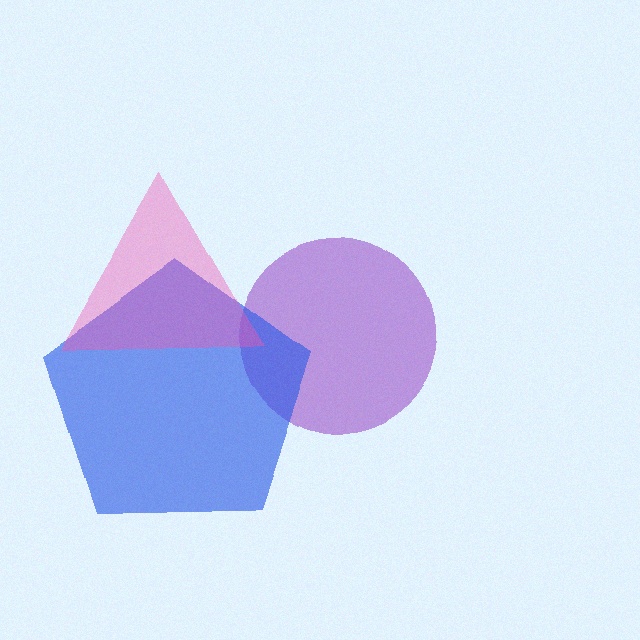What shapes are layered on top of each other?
The layered shapes are: a purple circle, a blue pentagon, a pink triangle.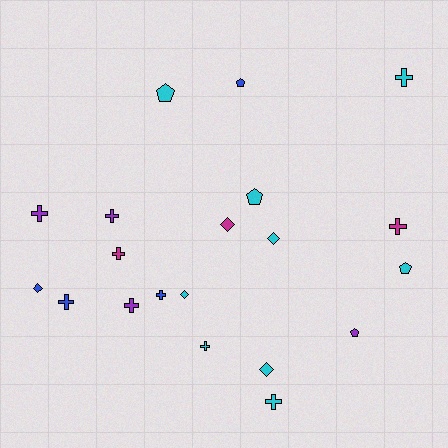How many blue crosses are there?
There are 2 blue crosses.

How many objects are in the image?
There are 20 objects.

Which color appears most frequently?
Cyan, with 9 objects.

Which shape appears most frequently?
Cross, with 10 objects.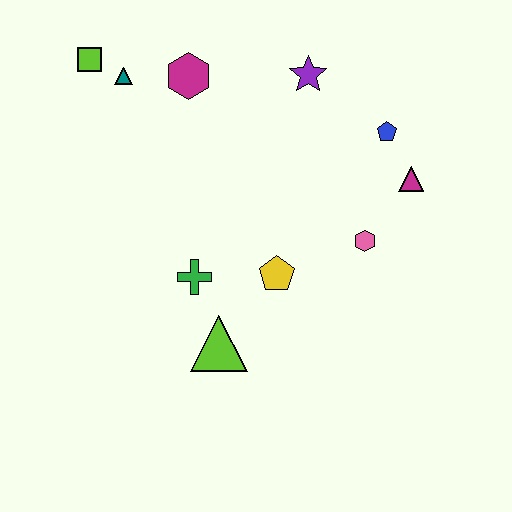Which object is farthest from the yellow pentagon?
The lime square is farthest from the yellow pentagon.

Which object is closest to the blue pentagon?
The magenta triangle is closest to the blue pentagon.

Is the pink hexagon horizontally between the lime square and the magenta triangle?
Yes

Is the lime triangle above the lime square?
No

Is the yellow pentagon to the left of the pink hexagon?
Yes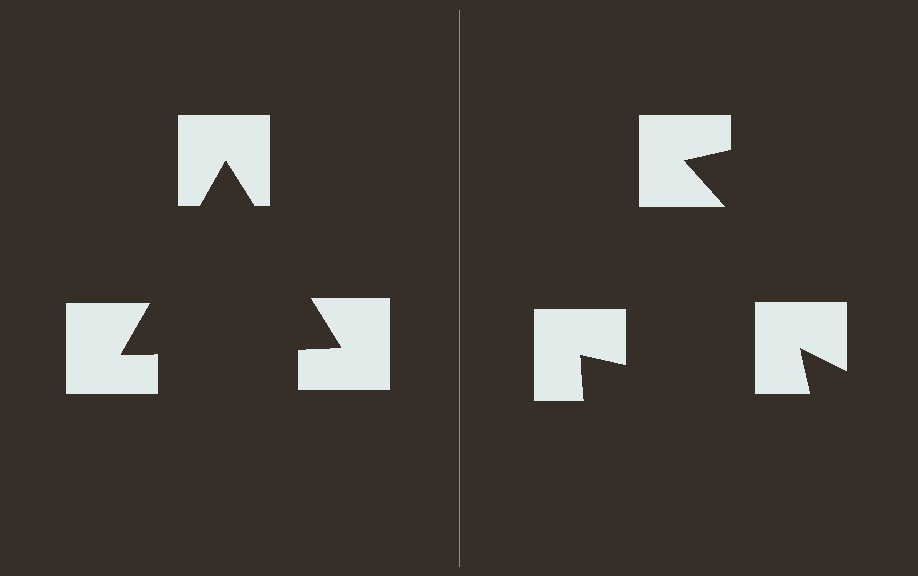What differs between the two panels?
The notched squares are positioned identically on both sides; only the wedge orientations differ. On the left they align to a triangle; on the right they are misaligned.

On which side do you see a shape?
An illusory triangle appears on the left side. On the right side the wedge cuts are rotated, so no coherent shape forms.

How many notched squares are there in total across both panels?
6 — 3 on each side.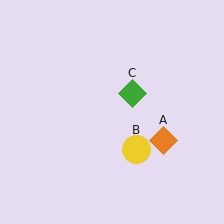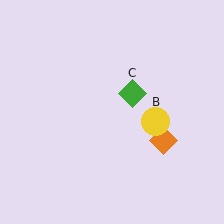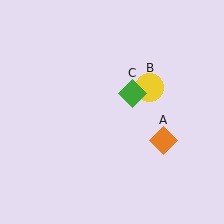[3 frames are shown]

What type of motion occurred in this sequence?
The yellow circle (object B) rotated counterclockwise around the center of the scene.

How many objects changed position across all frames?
1 object changed position: yellow circle (object B).